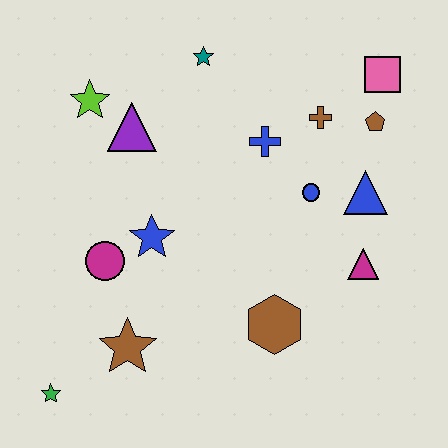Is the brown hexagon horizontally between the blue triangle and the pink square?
No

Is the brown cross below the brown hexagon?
No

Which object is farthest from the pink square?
The green star is farthest from the pink square.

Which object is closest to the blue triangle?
The blue circle is closest to the blue triangle.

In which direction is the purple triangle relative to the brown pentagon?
The purple triangle is to the left of the brown pentagon.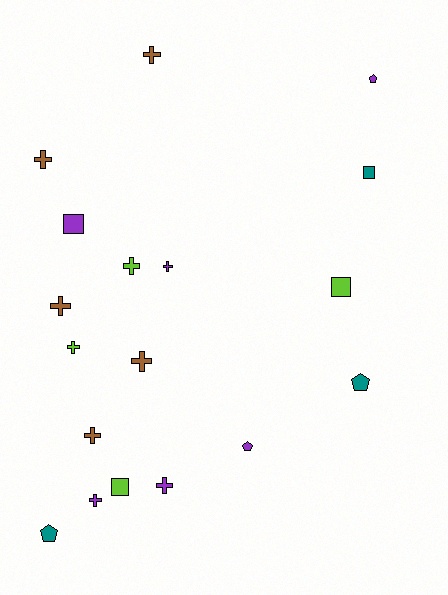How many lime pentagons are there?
There are no lime pentagons.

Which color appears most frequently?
Purple, with 6 objects.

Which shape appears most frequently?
Cross, with 10 objects.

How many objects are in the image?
There are 18 objects.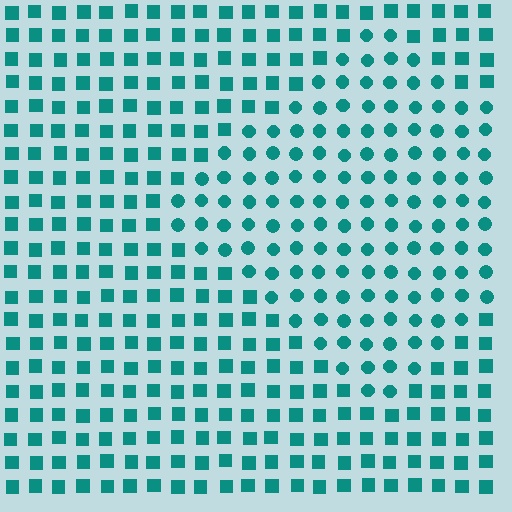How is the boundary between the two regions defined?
The boundary is defined by a change in element shape: circles inside vs. squares outside. All elements share the same color and spacing.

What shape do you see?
I see a diamond.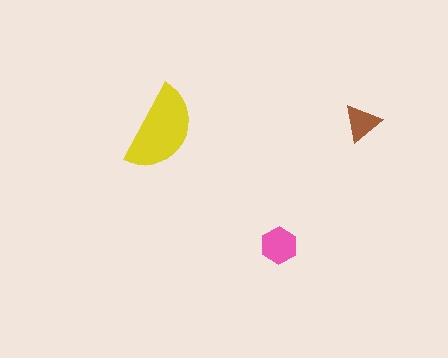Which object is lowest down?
The pink hexagon is bottommost.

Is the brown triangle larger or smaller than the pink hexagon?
Smaller.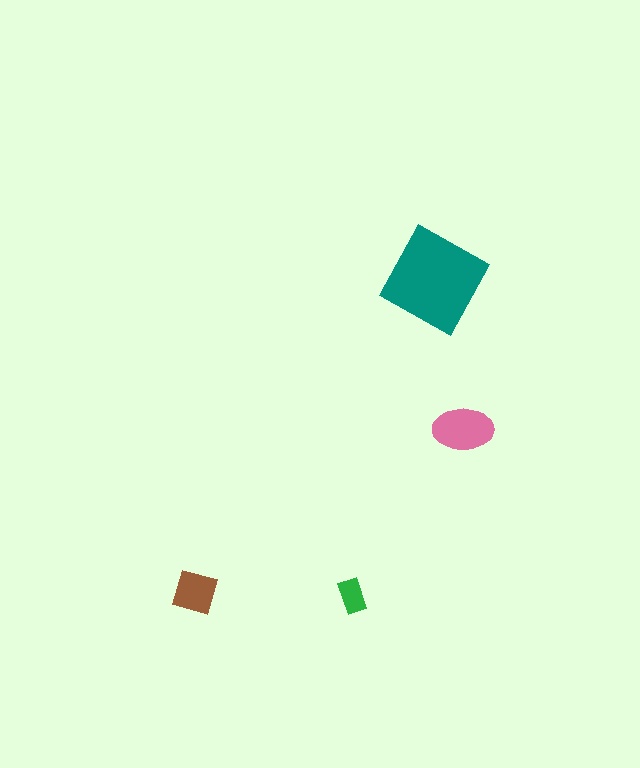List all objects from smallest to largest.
The green rectangle, the brown diamond, the pink ellipse, the teal square.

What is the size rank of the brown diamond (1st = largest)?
3rd.